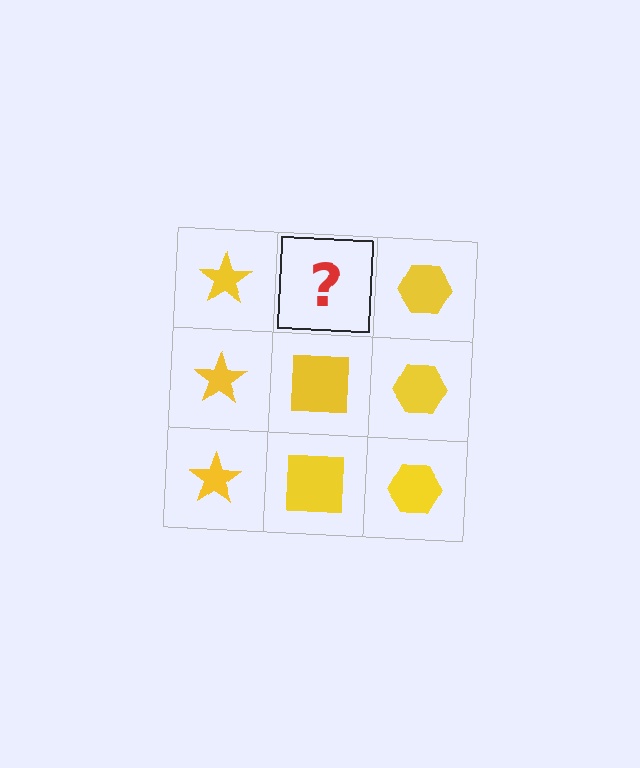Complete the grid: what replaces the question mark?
The question mark should be replaced with a yellow square.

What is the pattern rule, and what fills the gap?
The rule is that each column has a consistent shape. The gap should be filled with a yellow square.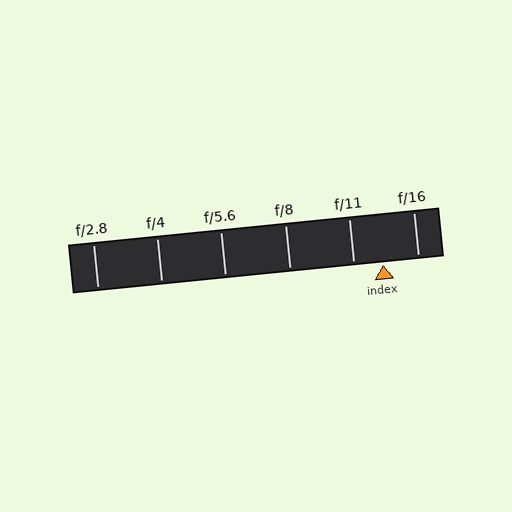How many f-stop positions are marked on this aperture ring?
There are 6 f-stop positions marked.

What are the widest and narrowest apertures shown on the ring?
The widest aperture shown is f/2.8 and the narrowest is f/16.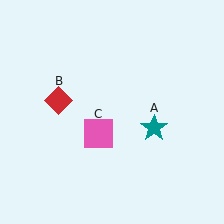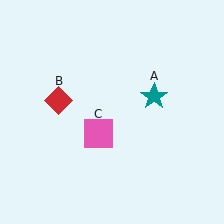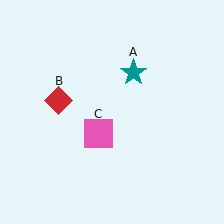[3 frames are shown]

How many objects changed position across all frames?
1 object changed position: teal star (object A).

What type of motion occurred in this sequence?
The teal star (object A) rotated counterclockwise around the center of the scene.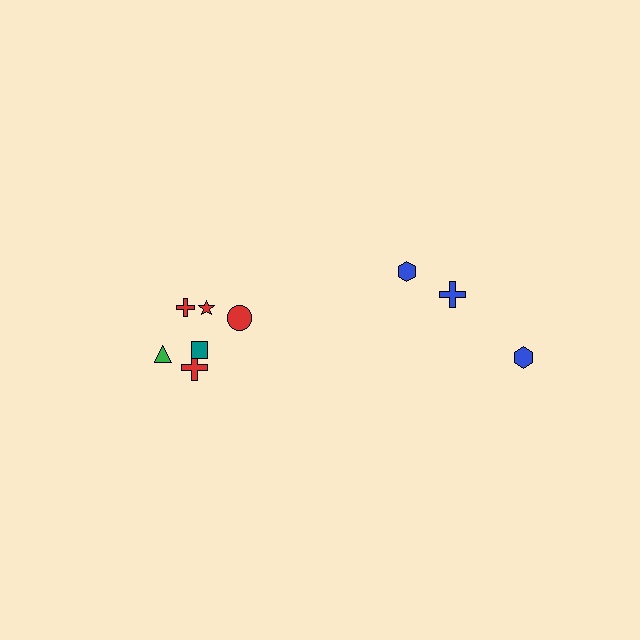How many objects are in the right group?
There are 3 objects.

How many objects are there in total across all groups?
There are 9 objects.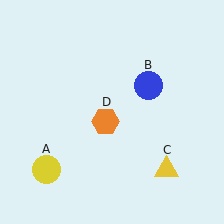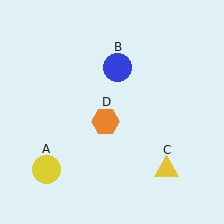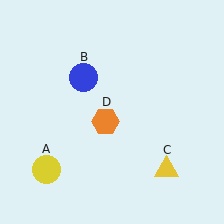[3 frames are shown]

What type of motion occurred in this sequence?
The blue circle (object B) rotated counterclockwise around the center of the scene.